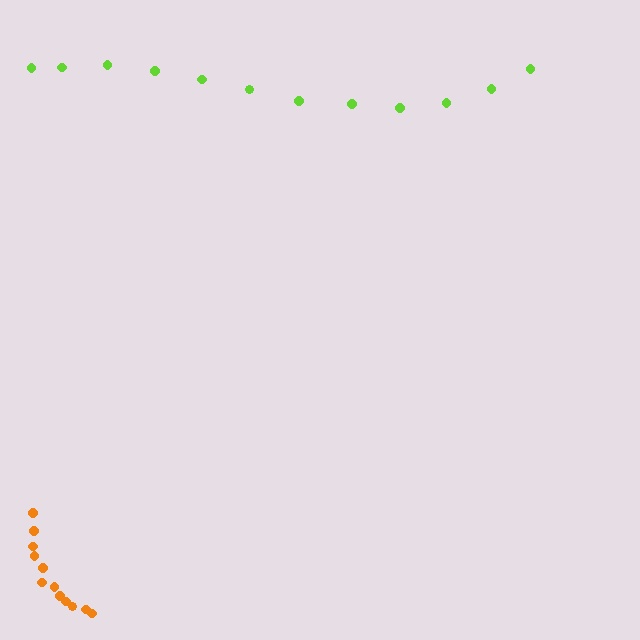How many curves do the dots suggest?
There are 2 distinct paths.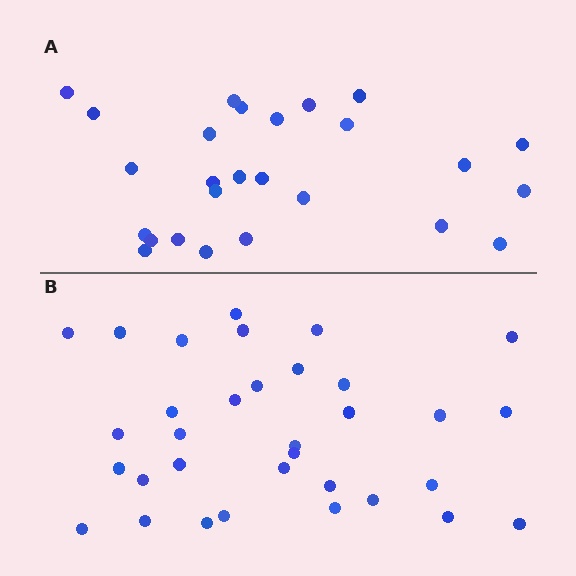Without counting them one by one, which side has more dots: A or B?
Region B (the bottom region) has more dots.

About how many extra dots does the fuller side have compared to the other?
Region B has roughly 8 or so more dots than region A.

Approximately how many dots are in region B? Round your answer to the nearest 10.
About 30 dots. (The exact count is 33, which rounds to 30.)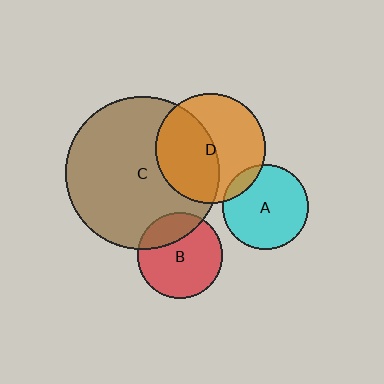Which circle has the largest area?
Circle C (brown).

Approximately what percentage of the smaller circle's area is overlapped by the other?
Approximately 45%.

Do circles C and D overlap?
Yes.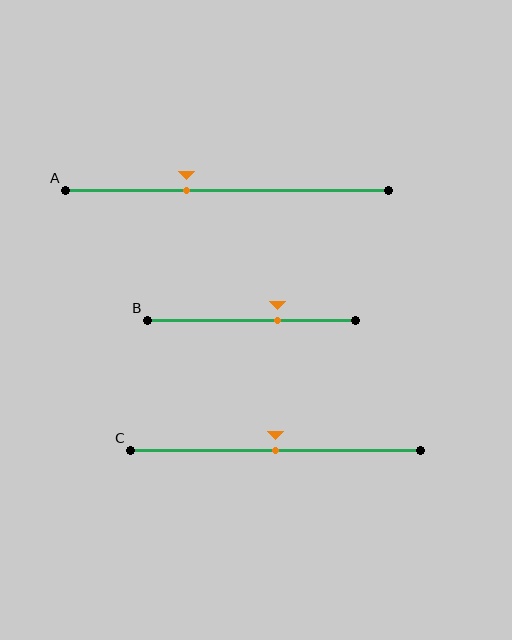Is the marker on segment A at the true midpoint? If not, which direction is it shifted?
No, the marker on segment A is shifted to the left by about 13% of the segment length.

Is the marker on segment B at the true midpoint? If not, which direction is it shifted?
No, the marker on segment B is shifted to the right by about 12% of the segment length.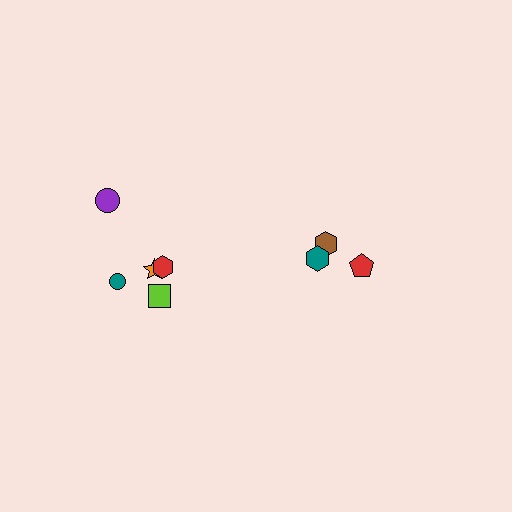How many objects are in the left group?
There are 5 objects.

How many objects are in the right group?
There are 3 objects.